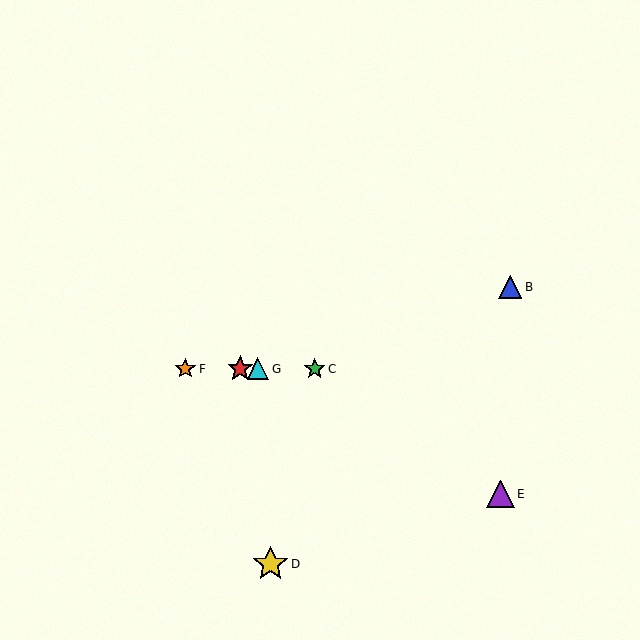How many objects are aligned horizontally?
4 objects (A, C, F, G) are aligned horizontally.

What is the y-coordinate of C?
Object C is at y≈369.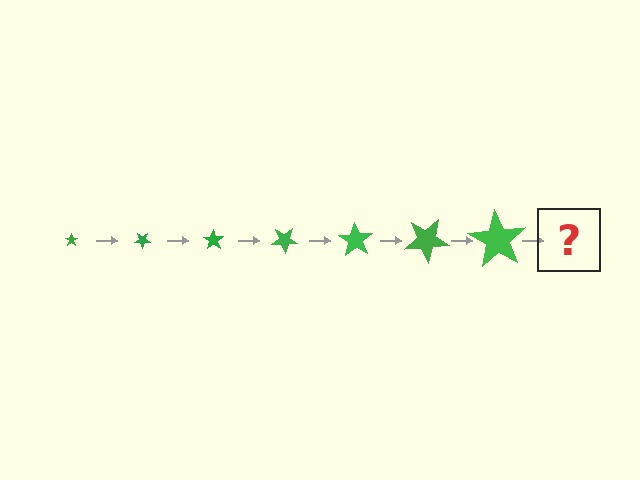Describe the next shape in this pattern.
It should be a star, larger than the previous one and rotated 245 degrees from the start.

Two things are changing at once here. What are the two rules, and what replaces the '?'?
The two rules are that the star grows larger each step and it rotates 35 degrees each step. The '?' should be a star, larger than the previous one and rotated 245 degrees from the start.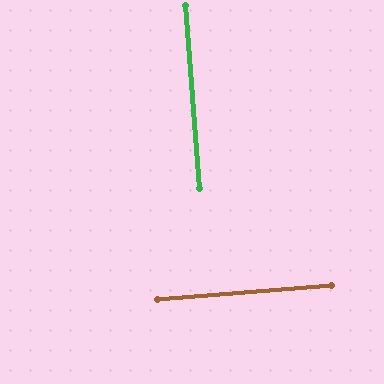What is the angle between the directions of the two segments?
Approximately 90 degrees.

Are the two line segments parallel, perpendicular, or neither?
Perpendicular — they meet at approximately 90°.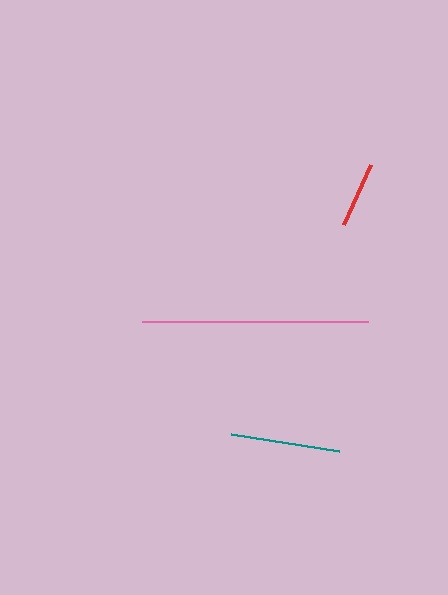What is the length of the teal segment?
The teal segment is approximately 109 pixels long.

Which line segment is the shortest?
The red line is the shortest at approximately 65 pixels.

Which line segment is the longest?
The pink line is the longest at approximately 226 pixels.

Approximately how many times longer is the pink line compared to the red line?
The pink line is approximately 3.5 times the length of the red line.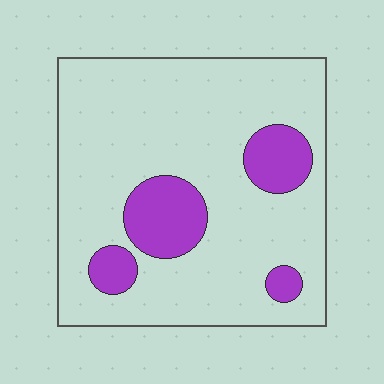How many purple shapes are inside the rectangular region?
4.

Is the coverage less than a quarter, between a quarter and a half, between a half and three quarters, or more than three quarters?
Less than a quarter.